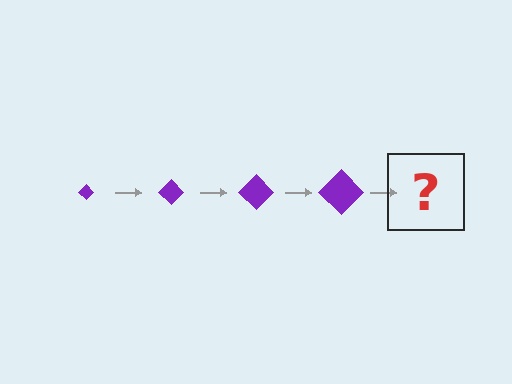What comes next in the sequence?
The next element should be a purple diamond, larger than the previous one.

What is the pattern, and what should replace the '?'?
The pattern is that the diamond gets progressively larger each step. The '?' should be a purple diamond, larger than the previous one.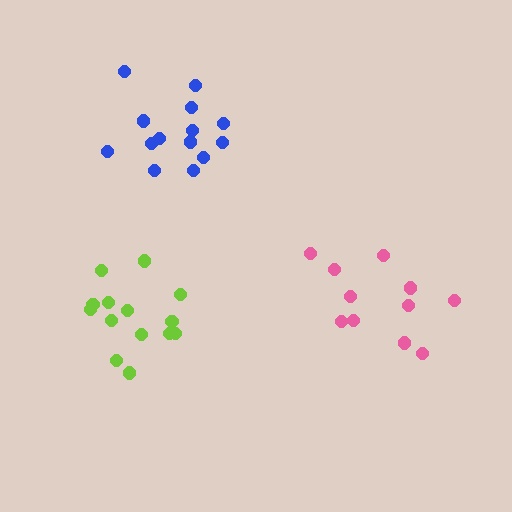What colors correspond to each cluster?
The clusters are colored: blue, pink, lime.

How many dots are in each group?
Group 1: 14 dots, Group 2: 11 dots, Group 3: 14 dots (39 total).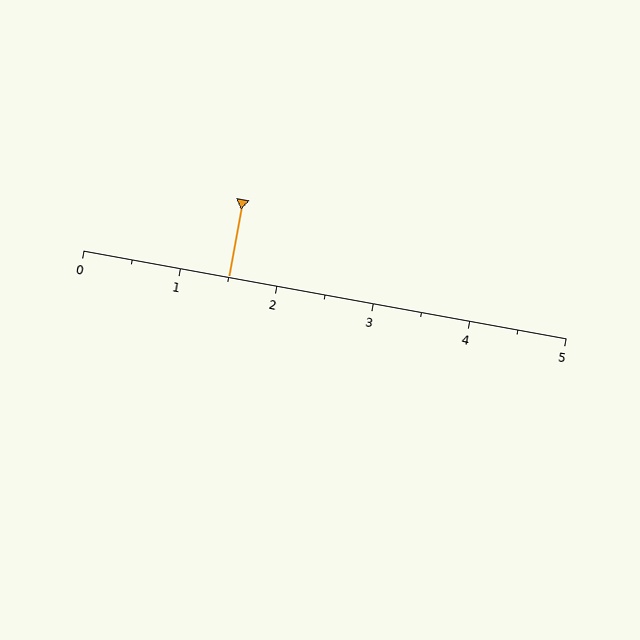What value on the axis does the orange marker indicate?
The marker indicates approximately 1.5.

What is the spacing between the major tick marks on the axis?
The major ticks are spaced 1 apart.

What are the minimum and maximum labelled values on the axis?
The axis runs from 0 to 5.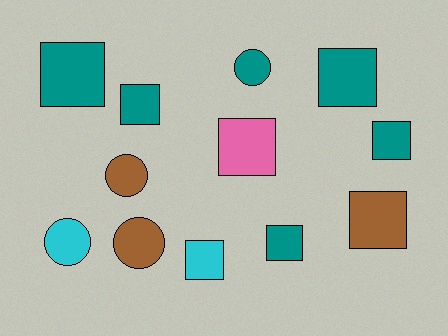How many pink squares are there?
There is 1 pink square.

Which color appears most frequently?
Teal, with 6 objects.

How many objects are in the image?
There are 12 objects.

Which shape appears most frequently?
Square, with 8 objects.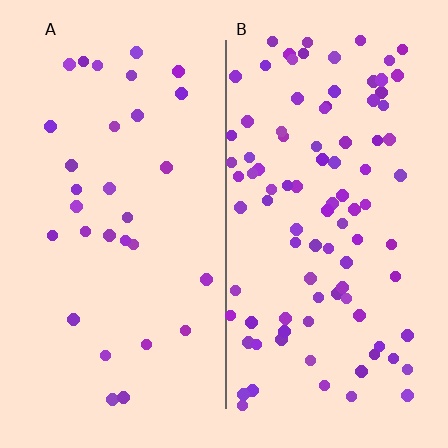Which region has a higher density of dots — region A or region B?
B (the right).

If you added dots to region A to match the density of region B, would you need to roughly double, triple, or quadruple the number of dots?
Approximately triple.